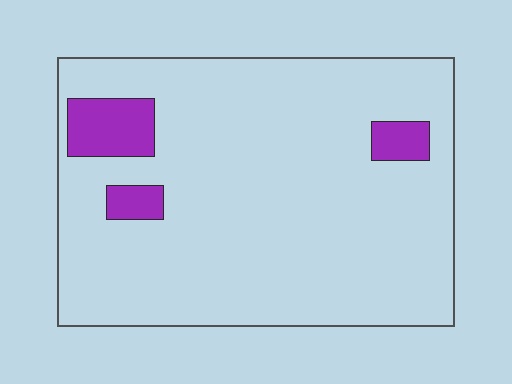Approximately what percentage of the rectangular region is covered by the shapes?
Approximately 10%.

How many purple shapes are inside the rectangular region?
3.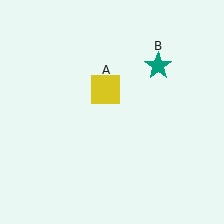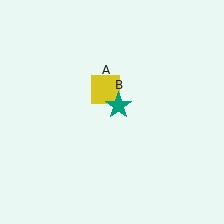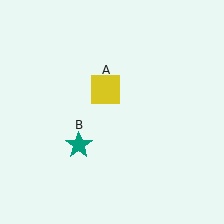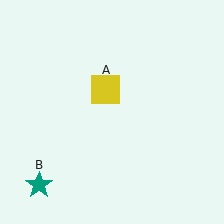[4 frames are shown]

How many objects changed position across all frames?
1 object changed position: teal star (object B).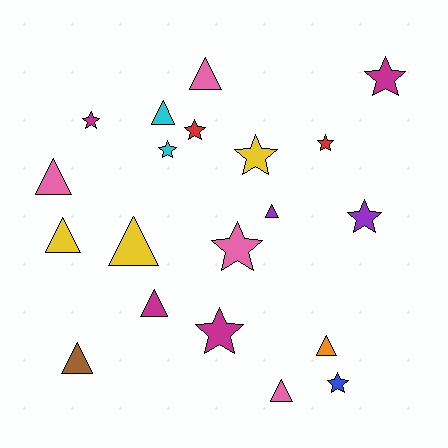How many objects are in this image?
There are 20 objects.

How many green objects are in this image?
There are no green objects.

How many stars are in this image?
There are 10 stars.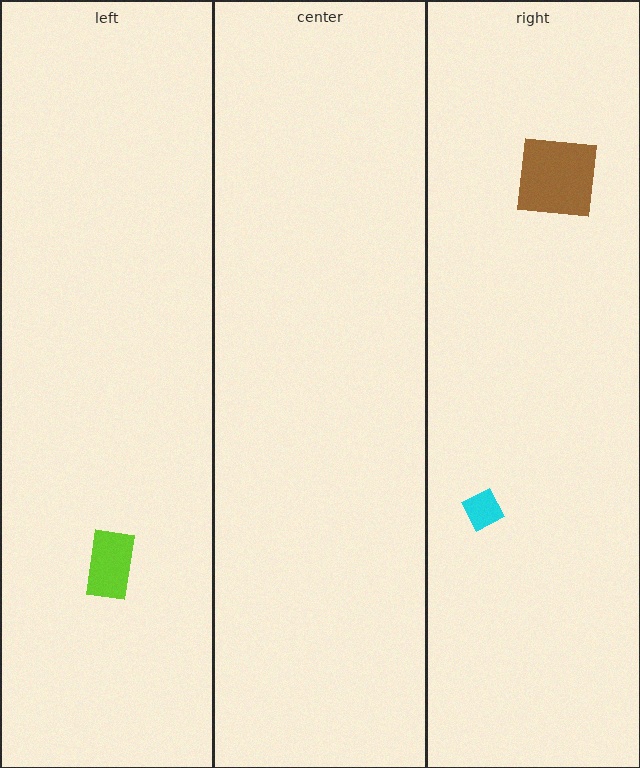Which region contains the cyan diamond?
The right region.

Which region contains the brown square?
The right region.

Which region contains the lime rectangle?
The left region.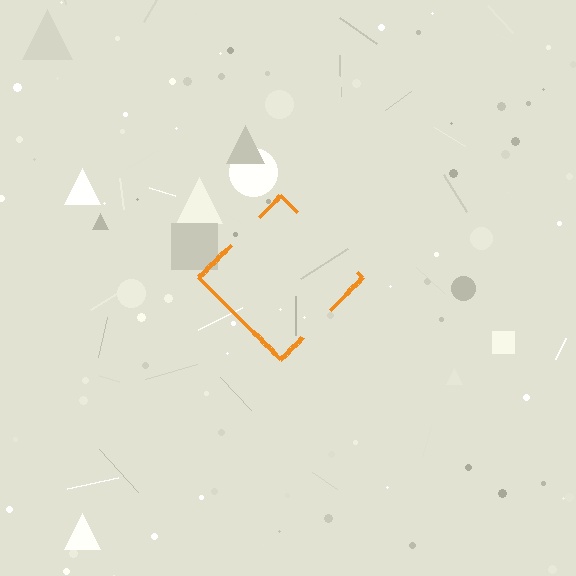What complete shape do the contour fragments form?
The contour fragments form a diamond.